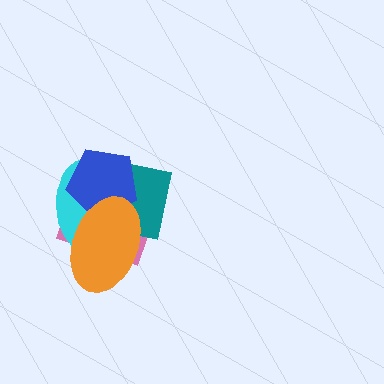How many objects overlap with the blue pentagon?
4 objects overlap with the blue pentagon.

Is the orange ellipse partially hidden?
No, no other shape covers it.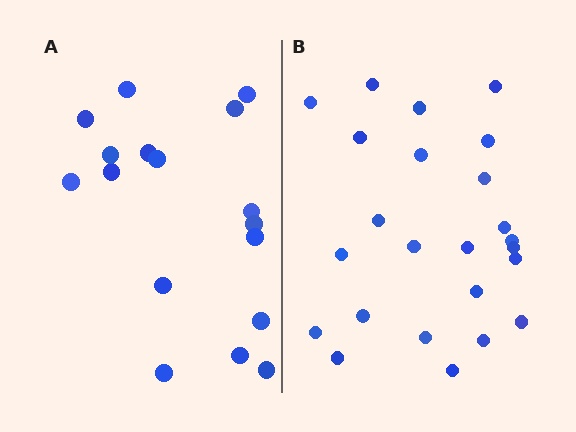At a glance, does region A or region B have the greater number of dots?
Region B (the right region) has more dots.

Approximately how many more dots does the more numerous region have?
Region B has roughly 8 or so more dots than region A.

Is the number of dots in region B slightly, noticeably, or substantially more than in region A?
Region B has noticeably more, but not dramatically so. The ratio is roughly 1.4 to 1.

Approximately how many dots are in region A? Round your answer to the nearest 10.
About 20 dots. (The exact count is 17, which rounds to 20.)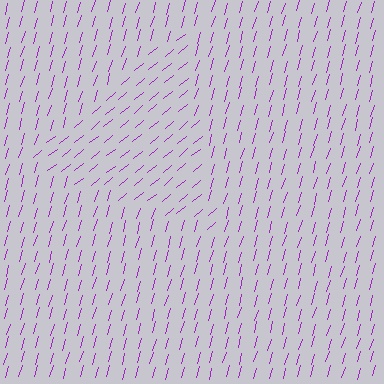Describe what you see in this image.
The image is filled with small purple line segments. A triangle region in the image has lines oriented differently from the surrounding lines, creating a visible texture boundary.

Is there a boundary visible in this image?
Yes, there is a texture boundary formed by a change in line orientation.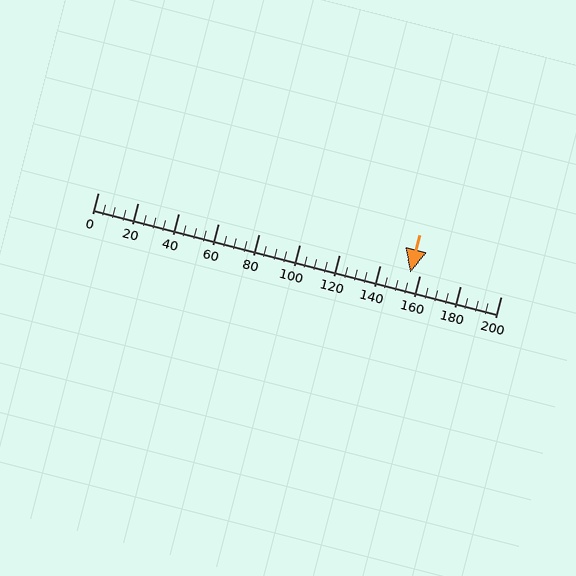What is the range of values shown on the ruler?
The ruler shows values from 0 to 200.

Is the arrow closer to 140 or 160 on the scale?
The arrow is closer to 160.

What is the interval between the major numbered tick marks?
The major tick marks are spaced 20 units apart.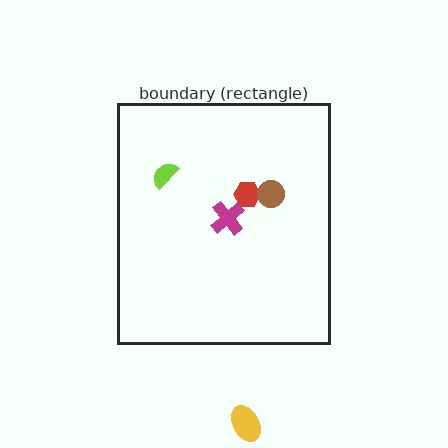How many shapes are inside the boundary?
4 inside, 1 outside.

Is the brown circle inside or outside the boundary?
Inside.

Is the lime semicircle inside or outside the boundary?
Inside.